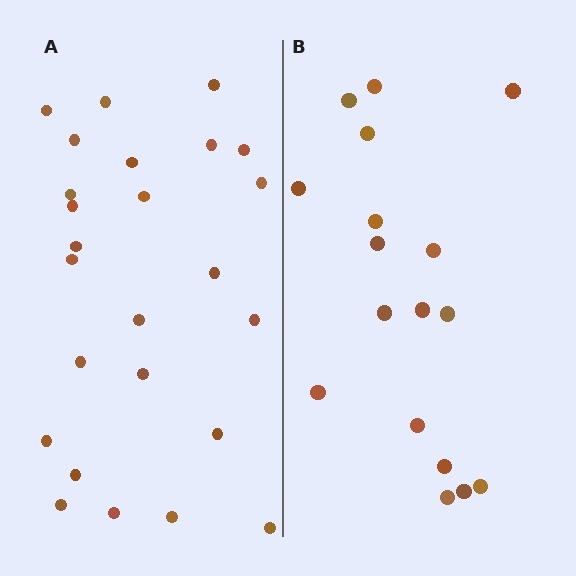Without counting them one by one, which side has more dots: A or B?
Region A (the left region) has more dots.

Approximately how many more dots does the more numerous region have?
Region A has roughly 8 or so more dots than region B.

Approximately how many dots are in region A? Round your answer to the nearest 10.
About 20 dots. (The exact count is 25, which rounds to 20.)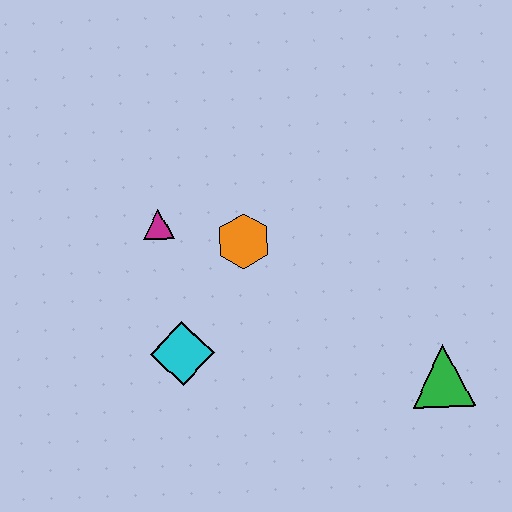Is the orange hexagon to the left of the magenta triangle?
No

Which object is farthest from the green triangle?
The magenta triangle is farthest from the green triangle.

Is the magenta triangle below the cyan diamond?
No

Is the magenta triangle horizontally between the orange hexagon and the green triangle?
No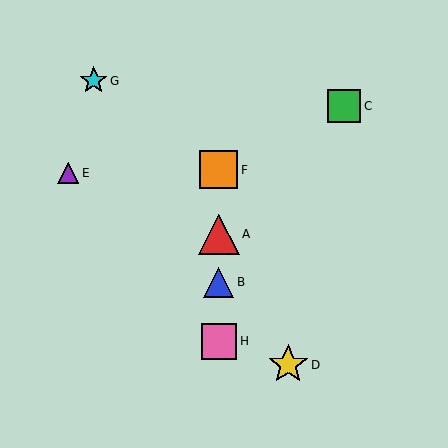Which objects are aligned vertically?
Objects A, B, F, H are aligned vertically.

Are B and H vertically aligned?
Yes, both are at x≈219.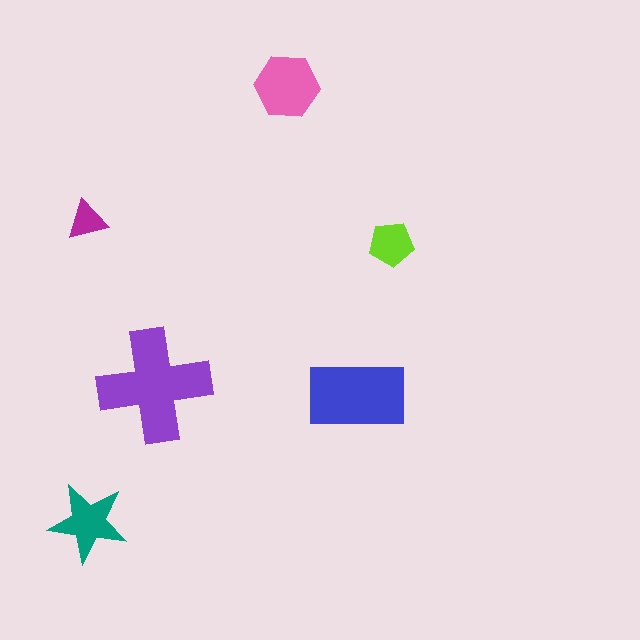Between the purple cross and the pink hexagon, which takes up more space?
The purple cross.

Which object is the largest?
The purple cross.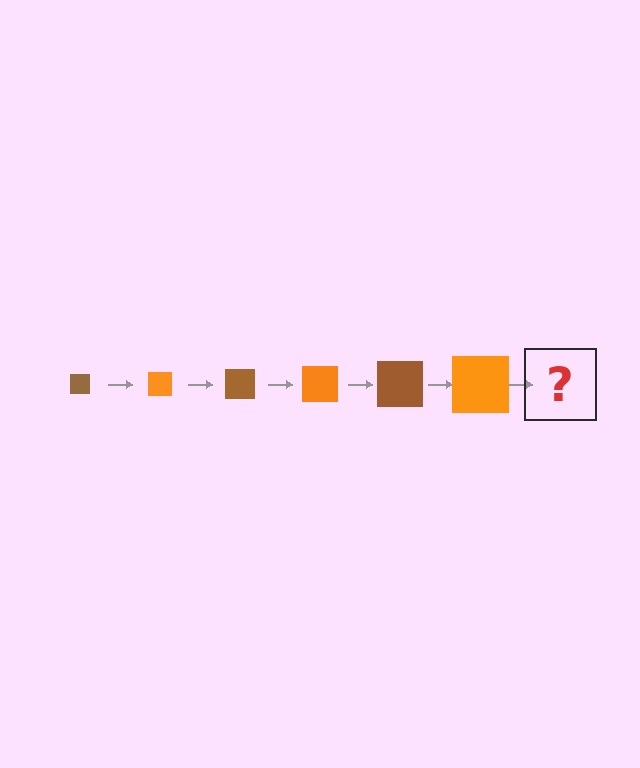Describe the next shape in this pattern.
It should be a brown square, larger than the previous one.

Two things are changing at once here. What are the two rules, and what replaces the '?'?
The two rules are that the square grows larger each step and the color cycles through brown and orange. The '?' should be a brown square, larger than the previous one.